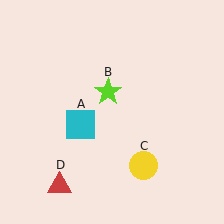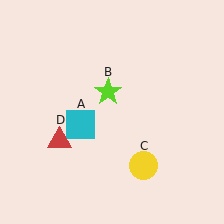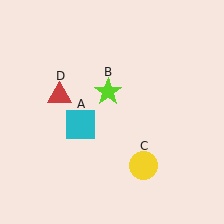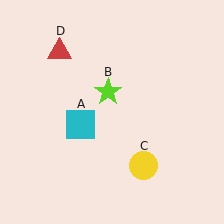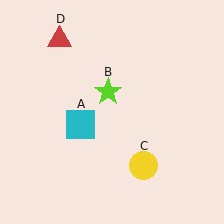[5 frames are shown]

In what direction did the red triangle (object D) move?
The red triangle (object D) moved up.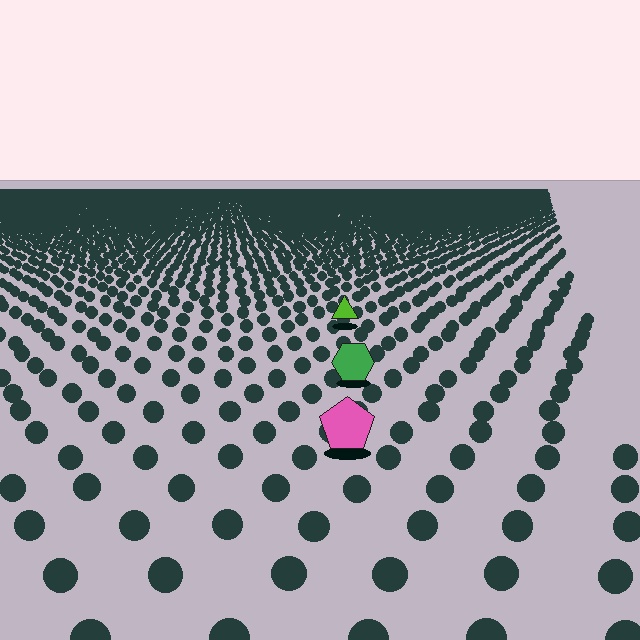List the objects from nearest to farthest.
From nearest to farthest: the pink pentagon, the green hexagon, the lime triangle.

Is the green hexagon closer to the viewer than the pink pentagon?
No. The pink pentagon is closer — you can tell from the texture gradient: the ground texture is coarser near it.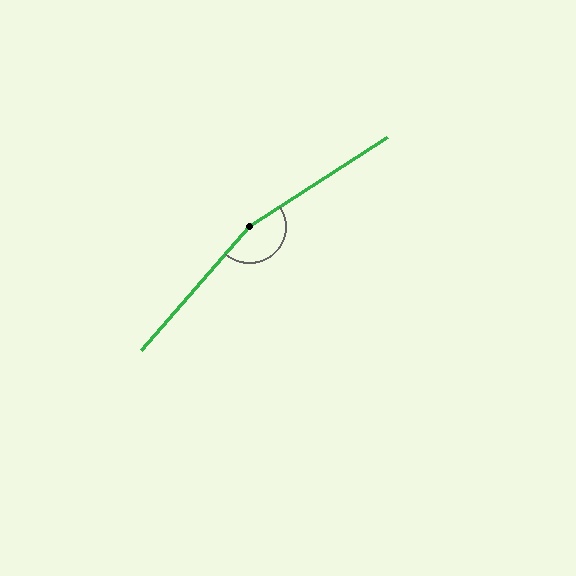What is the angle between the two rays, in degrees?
Approximately 164 degrees.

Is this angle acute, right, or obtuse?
It is obtuse.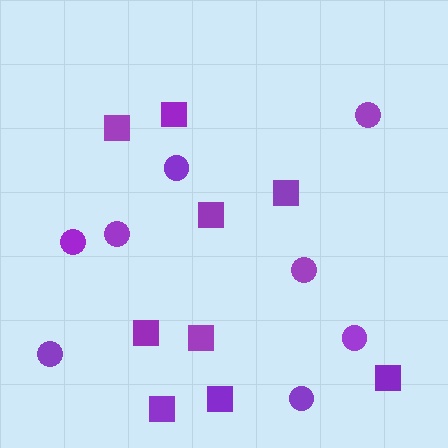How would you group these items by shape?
There are 2 groups: one group of circles (8) and one group of squares (9).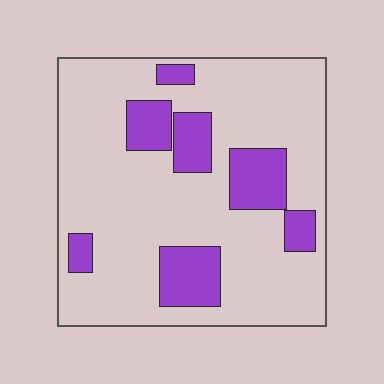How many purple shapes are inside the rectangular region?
7.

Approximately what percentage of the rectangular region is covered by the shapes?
Approximately 20%.